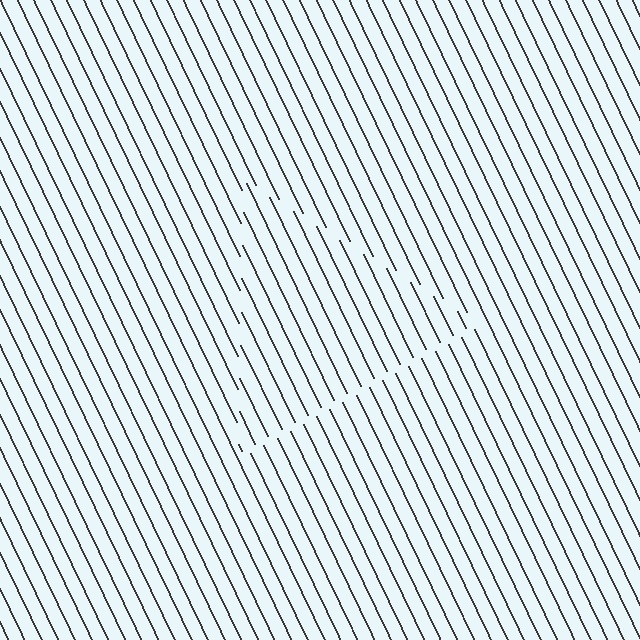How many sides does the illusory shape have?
3 sides — the line-ends trace a triangle.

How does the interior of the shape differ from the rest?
The interior of the shape contains the same grating, shifted by half a period — the contour is defined by the phase discontinuity where line-ends from the inner and outer gratings abut.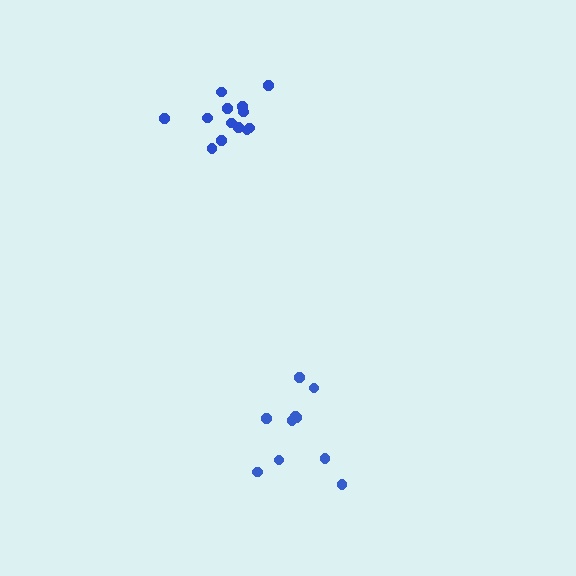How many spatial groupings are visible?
There are 2 spatial groupings.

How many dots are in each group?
Group 1: 10 dots, Group 2: 13 dots (23 total).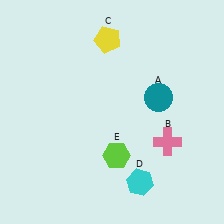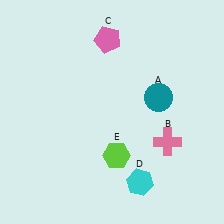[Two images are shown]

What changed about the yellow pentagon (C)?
In Image 1, C is yellow. In Image 2, it changed to pink.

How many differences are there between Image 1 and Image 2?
There is 1 difference between the two images.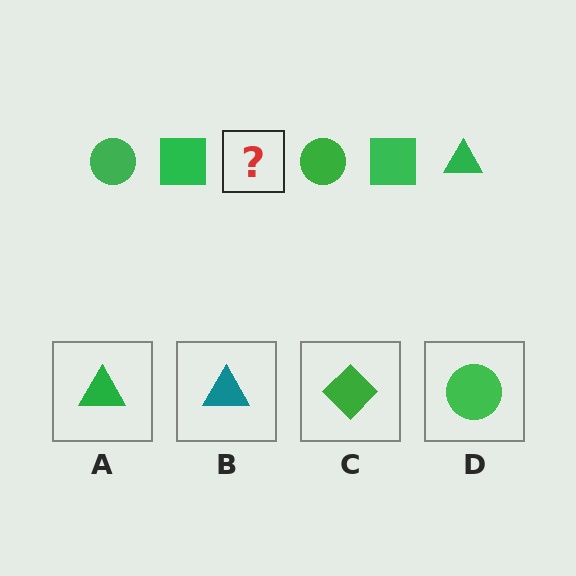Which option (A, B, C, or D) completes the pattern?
A.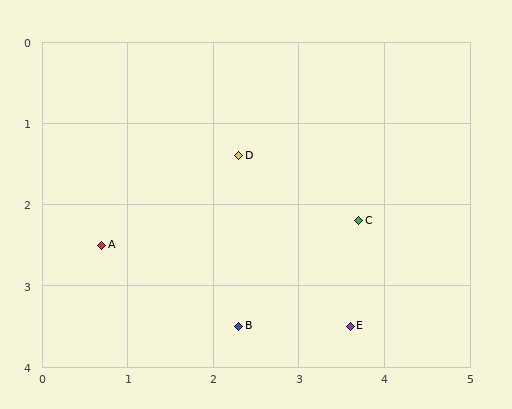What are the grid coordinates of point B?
Point B is at approximately (2.3, 3.5).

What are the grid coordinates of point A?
Point A is at approximately (0.7, 2.5).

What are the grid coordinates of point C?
Point C is at approximately (3.7, 2.2).